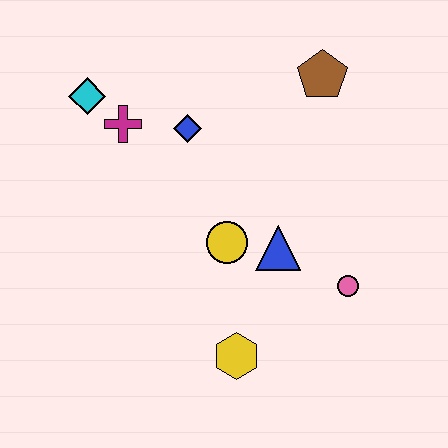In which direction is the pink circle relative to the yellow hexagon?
The pink circle is to the right of the yellow hexagon.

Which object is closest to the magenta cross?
The cyan diamond is closest to the magenta cross.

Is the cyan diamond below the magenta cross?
No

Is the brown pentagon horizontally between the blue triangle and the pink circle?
Yes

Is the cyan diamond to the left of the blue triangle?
Yes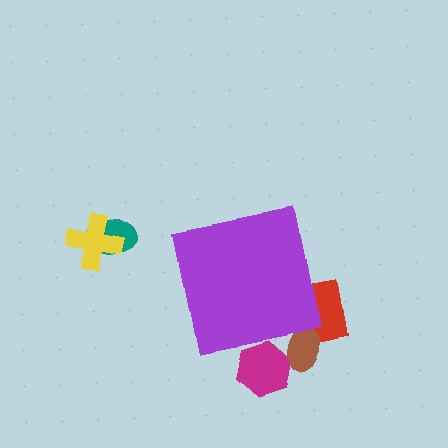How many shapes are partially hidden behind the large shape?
3 shapes are partially hidden.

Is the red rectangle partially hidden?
Yes, the red rectangle is partially hidden behind the purple square.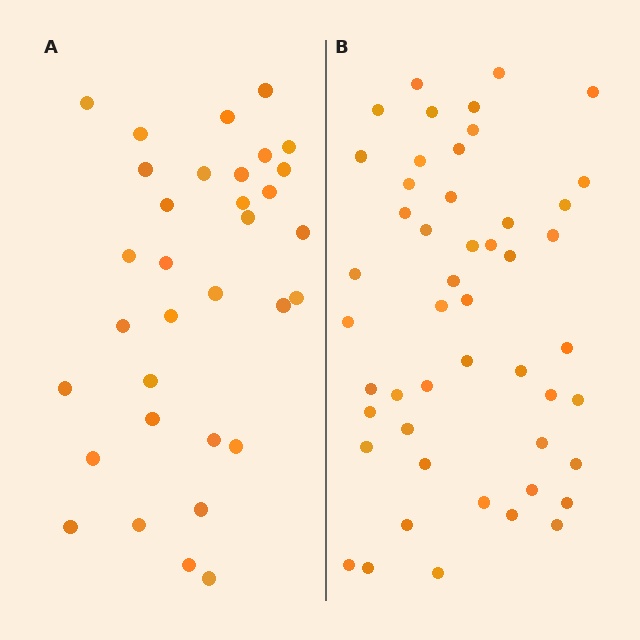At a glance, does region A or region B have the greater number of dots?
Region B (the right region) has more dots.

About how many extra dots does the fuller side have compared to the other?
Region B has approximately 15 more dots than region A.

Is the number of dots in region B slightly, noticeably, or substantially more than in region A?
Region B has substantially more. The ratio is roughly 1.5 to 1.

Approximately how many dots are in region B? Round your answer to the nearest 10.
About 50 dots. (The exact count is 49, which rounds to 50.)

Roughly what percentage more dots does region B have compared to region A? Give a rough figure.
About 50% more.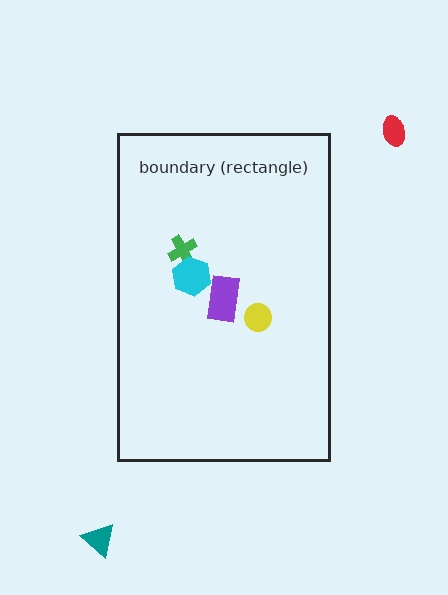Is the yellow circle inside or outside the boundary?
Inside.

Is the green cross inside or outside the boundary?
Inside.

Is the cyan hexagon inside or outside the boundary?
Inside.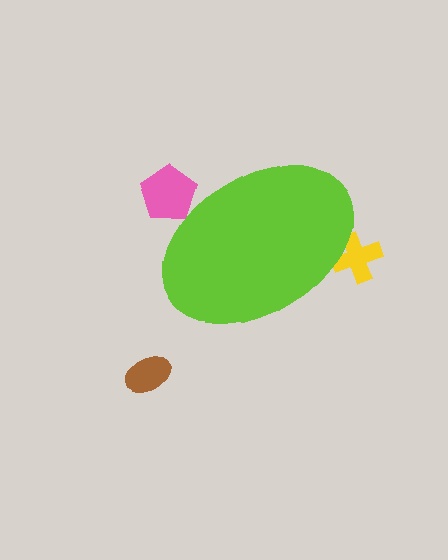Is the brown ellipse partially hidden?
No, the brown ellipse is fully visible.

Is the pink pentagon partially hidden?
Yes, the pink pentagon is partially hidden behind the lime ellipse.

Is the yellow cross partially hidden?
Yes, the yellow cross is partially hidden behind the lime ellipse.